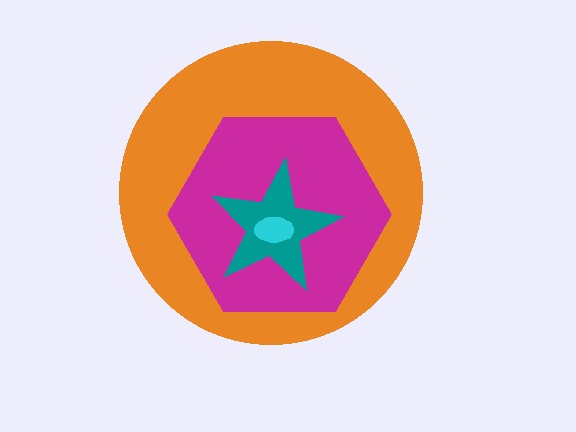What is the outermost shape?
The orange circle.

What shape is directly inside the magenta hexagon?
The teal star.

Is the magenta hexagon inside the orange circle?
Yes.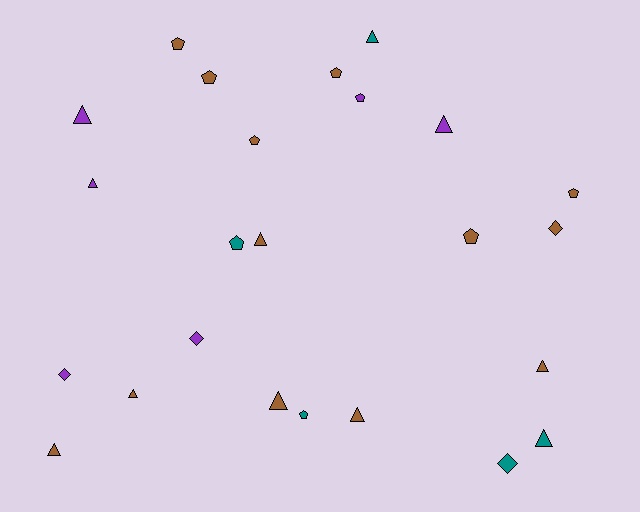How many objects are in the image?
There are 24 objects.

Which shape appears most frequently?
Triangle, with 11 objects.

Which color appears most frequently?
Brown, with 13 objects.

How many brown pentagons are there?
There are 6 brown pentagons.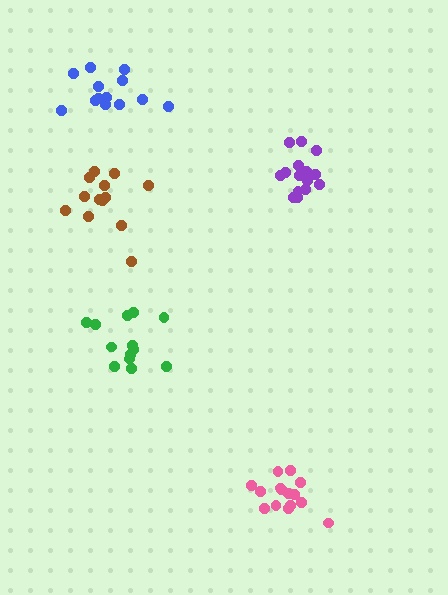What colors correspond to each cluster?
The clusters are colored: purple, pink, green, brown, blue.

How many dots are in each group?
Group 1: 15 dots, Group 2: 15 dots, Group 3: 13 dots, Group 4: 13 dots, Group 5: 13 dots (69 total).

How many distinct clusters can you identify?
There are 5 distinct clusters.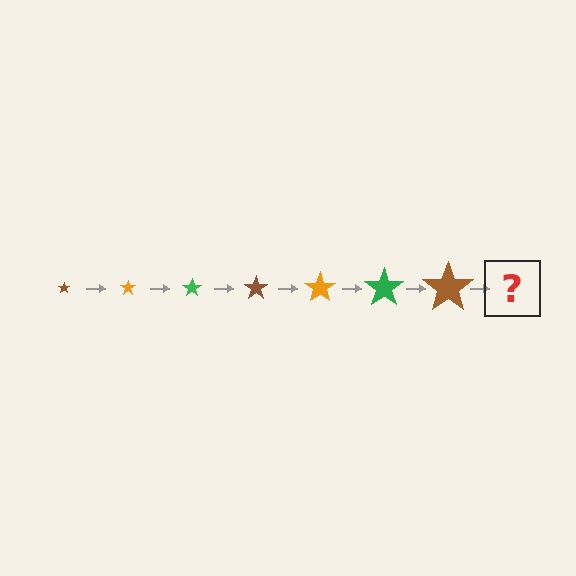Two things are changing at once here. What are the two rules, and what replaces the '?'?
The two rules are that the star grows larger each step and the color cycles through brown, orange, and green. The '?' should be an orange star, larger than the previous one.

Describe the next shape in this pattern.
It should be an orange star, larger than the previous one.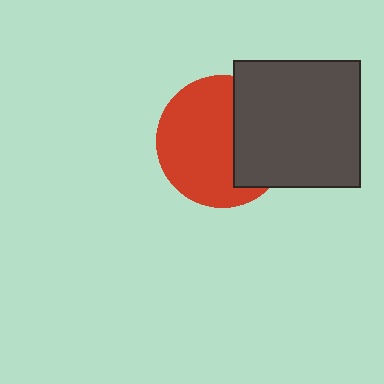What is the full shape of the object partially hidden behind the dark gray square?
The partially hidden object is a red circle.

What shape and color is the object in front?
The object in front is a dark gray square.